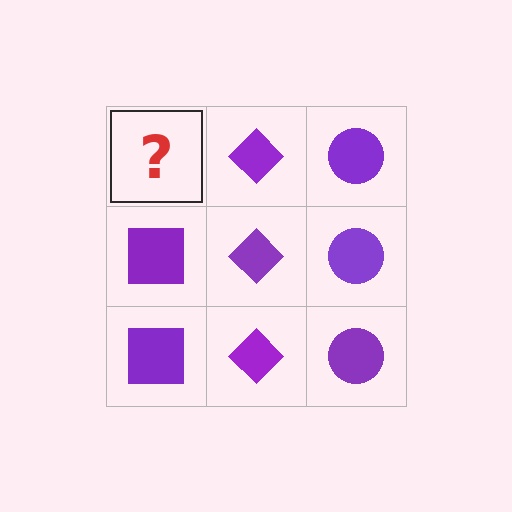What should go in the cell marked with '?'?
The missing cell should contain a purple square.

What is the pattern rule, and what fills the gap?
The rule is that each column has a consistent shape. The gap should be filled with a purple square.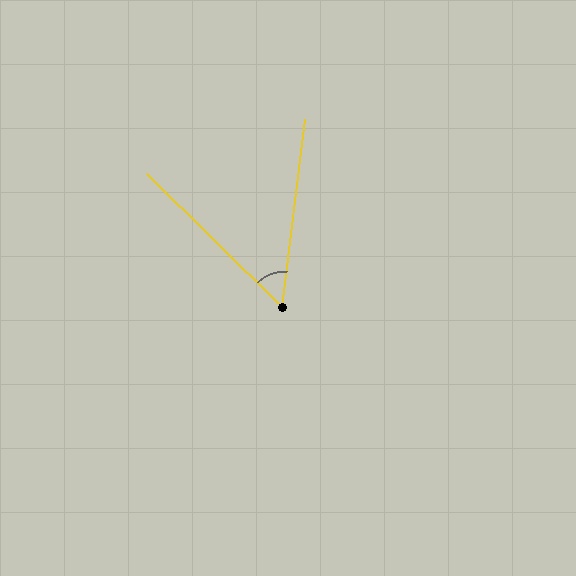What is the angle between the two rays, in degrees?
Approximately 53 degrees.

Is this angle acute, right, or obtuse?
It is acute.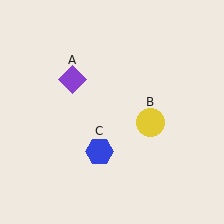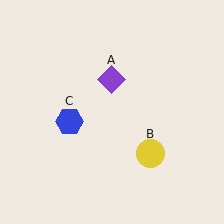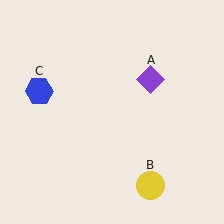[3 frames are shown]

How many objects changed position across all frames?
3 objects changed position: purple diamond (object A), yellow circle (object B), blue hexagon (object C).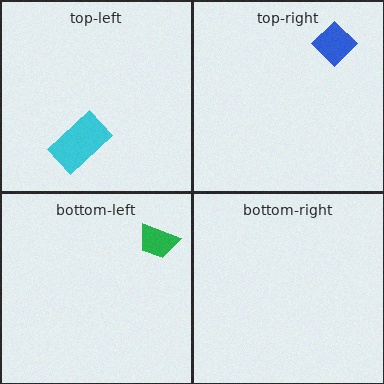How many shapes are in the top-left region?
1.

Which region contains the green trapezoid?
The bottom-left region.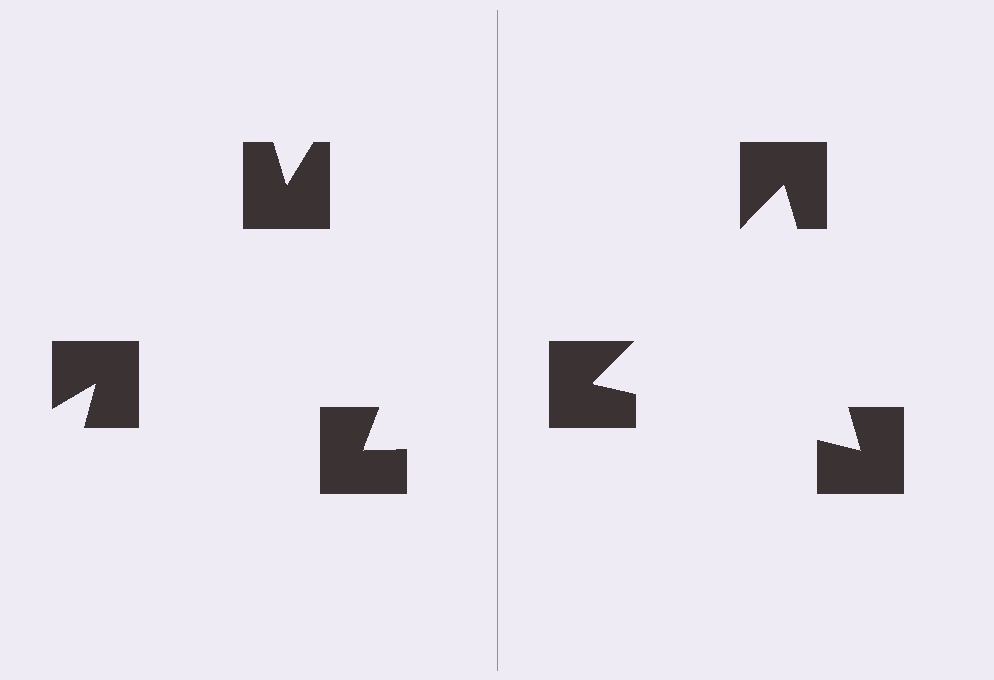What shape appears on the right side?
An illusory triangle.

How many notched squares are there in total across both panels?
6 — 3 on each side.